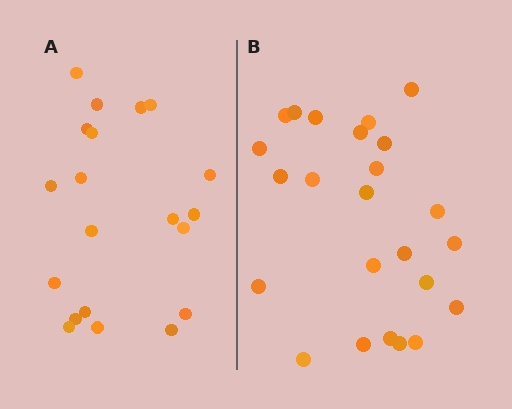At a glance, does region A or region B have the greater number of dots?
Region B (the right region) has more dots.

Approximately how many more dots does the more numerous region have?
Region B has about 4 more dots than region A.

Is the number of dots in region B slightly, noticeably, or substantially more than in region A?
Region B has only slightly more — the two regions are fairly close. The ratio is roughly 1.2 to 1.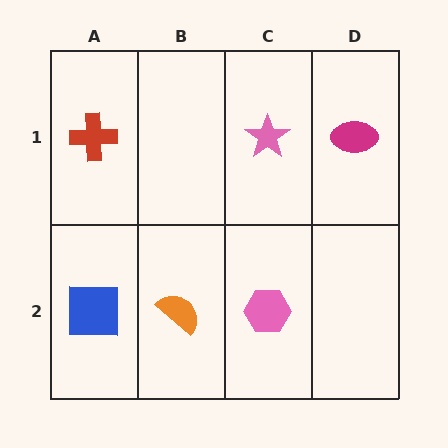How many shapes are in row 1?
3 shapes.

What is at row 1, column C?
A pink star.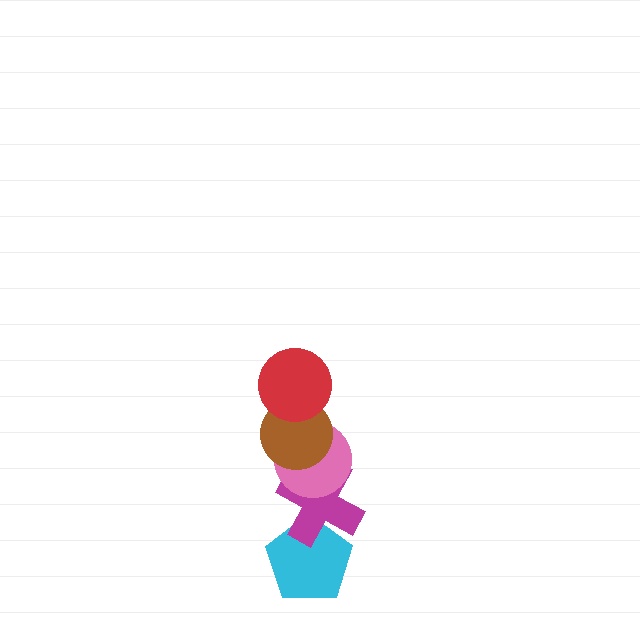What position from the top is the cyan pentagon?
The cyan pentagon is 5th from the top.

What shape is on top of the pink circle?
The brown circle is on top of the pink circle.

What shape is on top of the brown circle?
The red circle is on top of the brown circle.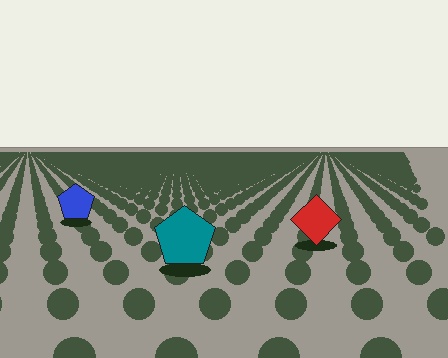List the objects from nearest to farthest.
From nearest to farthest: the teal pentagon, the red diamond, the blue pentagon.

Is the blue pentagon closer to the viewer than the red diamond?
No. The red diamond is closer — you can tell from the texture gradient: the ground texture is coarser near it.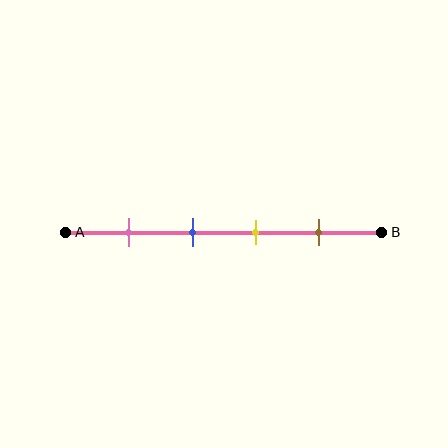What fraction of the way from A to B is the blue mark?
The blue mark is approximately 40% (0.4) of the way from A to B.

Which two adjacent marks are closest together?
The blue and yellow marks are the closest adjacent pair.